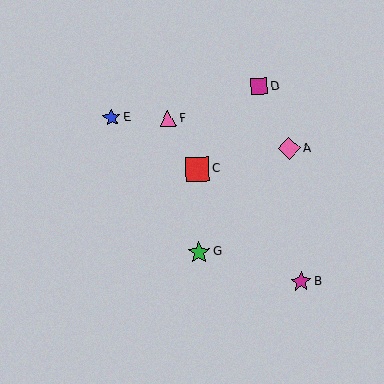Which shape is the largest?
The red square (labeled C) is the largest.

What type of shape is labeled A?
Shape A is a pink diamond.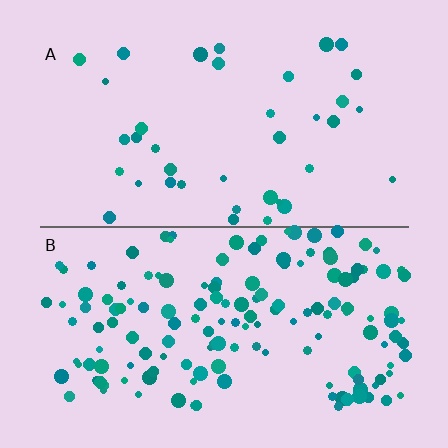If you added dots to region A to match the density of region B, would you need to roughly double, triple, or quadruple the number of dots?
Approximately quadruple.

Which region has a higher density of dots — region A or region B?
B (the bottom).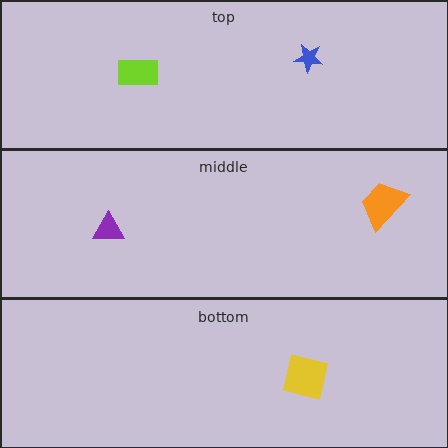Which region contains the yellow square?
The bottom region.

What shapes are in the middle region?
The purple triangle, the orange trapezoid.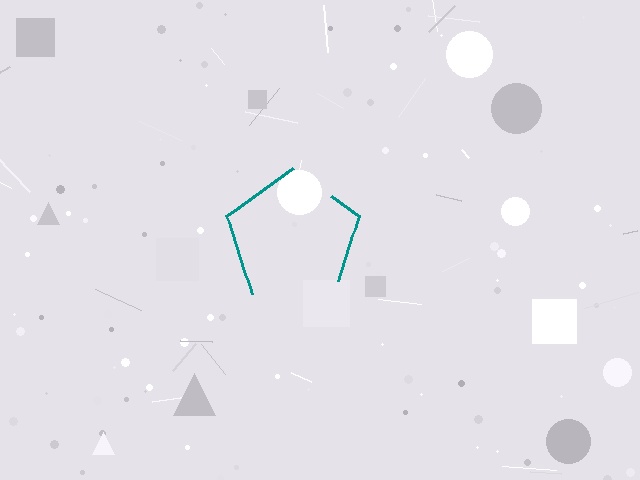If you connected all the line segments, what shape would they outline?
They would outline a pentagon.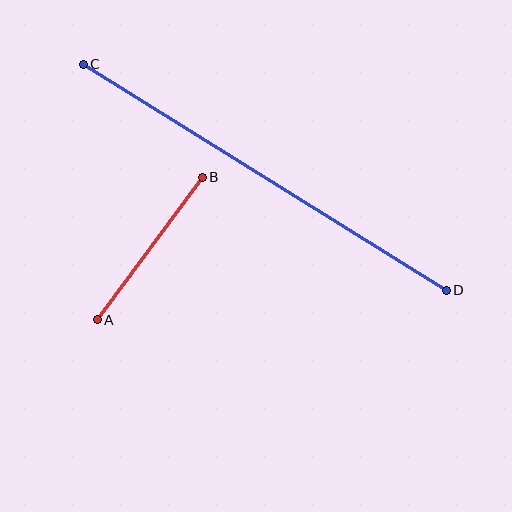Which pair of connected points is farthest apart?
Points C and D are farthest apart.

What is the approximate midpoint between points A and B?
The midpoint is at approximately (150, 249) pixels.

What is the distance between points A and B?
The distance is approximately 177 pixels.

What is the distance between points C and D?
The distance is approximately 427 pixels.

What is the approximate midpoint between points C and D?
The midpoint is at approximately (265, 177) pixels.